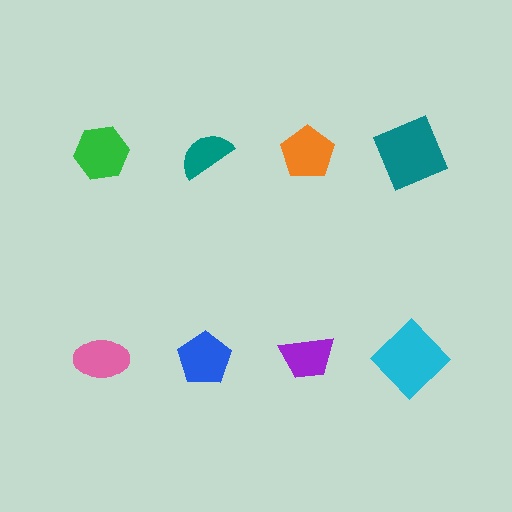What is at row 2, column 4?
A cyan diamond.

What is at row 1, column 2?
A teal semicircle.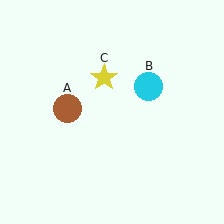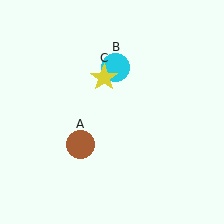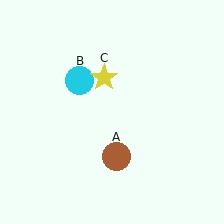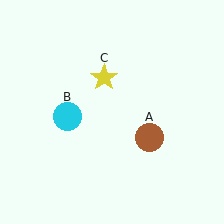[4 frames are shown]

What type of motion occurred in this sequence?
The brown circle (object A), cyan circle (object B) rotated counterclockwise around the center of the scene.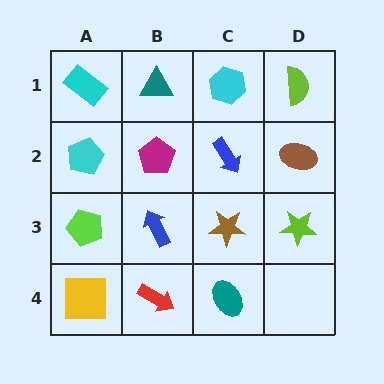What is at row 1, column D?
A lime semicircle.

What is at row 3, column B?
A blue arrow.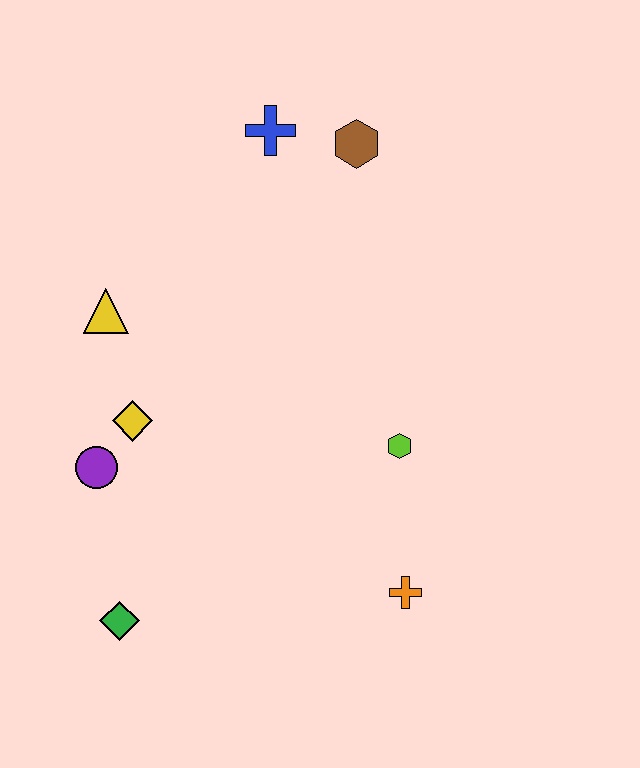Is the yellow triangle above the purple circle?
Yes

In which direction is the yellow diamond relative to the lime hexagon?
The yellow diamond is to the left of the lime hexagon.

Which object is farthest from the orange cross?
The blue cross is farthest from the orange cross.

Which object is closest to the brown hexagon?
The blue cross is closest to the brown hexagon.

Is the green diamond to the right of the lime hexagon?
No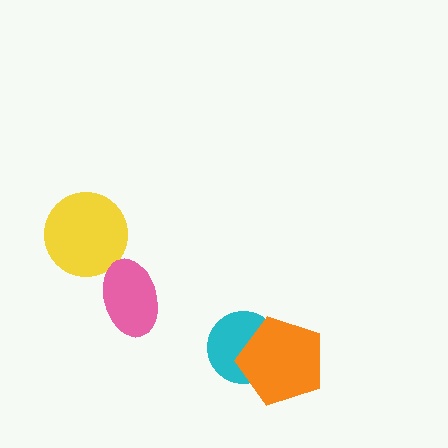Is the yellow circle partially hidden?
No, no other shape covers it.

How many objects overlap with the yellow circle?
0 objects overlap with the yellow circle.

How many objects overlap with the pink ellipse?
0 objects overlap with the pink ellipse.